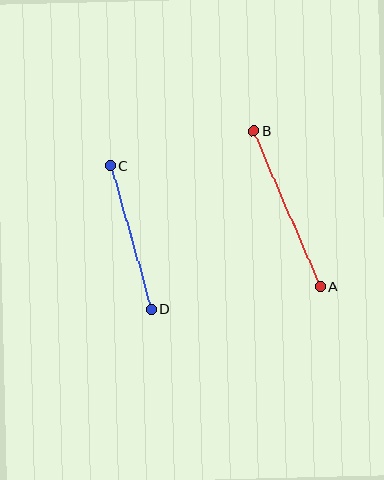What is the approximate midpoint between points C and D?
The midpoint is at approximately (131, 237) pixels.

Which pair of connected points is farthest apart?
Points A and B are farthest apart.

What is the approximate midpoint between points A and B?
The midpoint is at approximately (287, 209) pixels.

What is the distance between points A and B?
The distance is approximately 169 pixels.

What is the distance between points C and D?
The distance is approximately 149 pixels.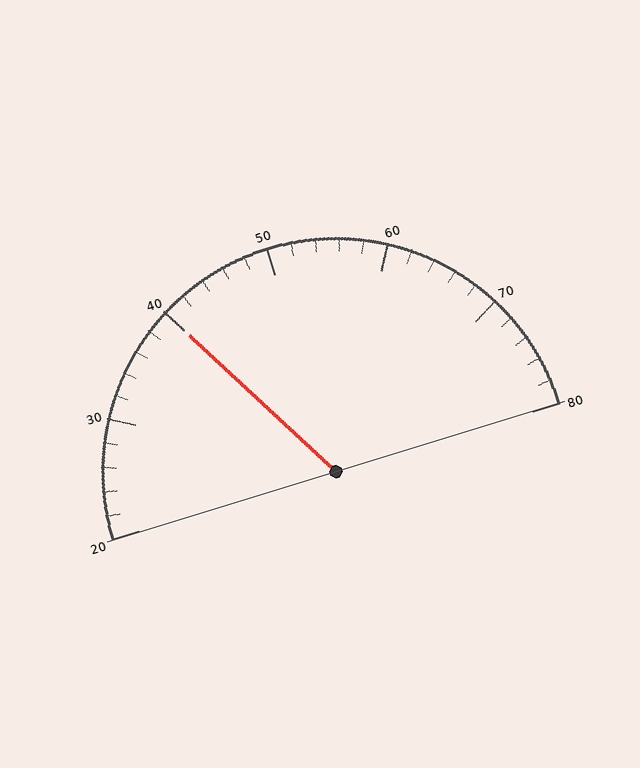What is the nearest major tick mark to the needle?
The nearest major tick mark is 40.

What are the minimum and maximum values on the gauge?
The gauge ranges from 20 to 80.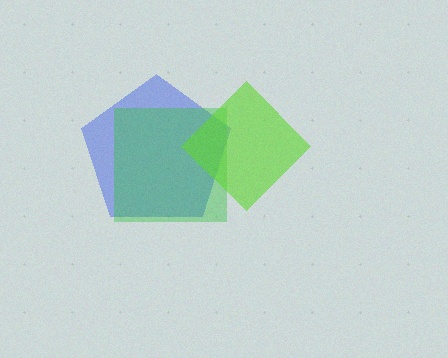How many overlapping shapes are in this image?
There are 3 overlapping shapes in the image.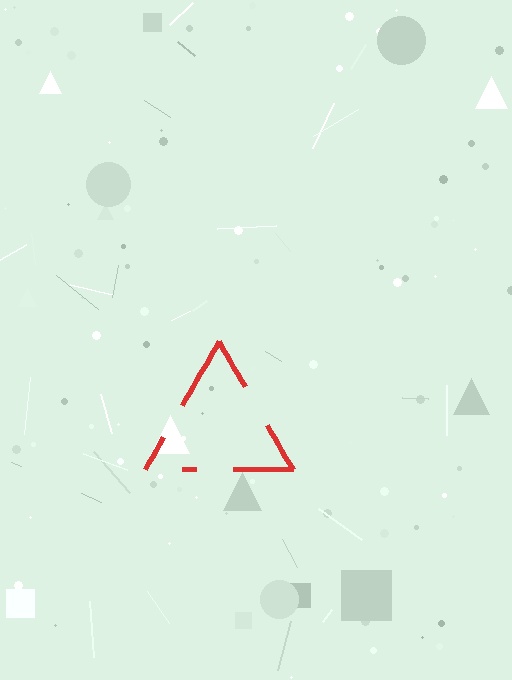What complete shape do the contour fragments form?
The contour fragments form a triangle.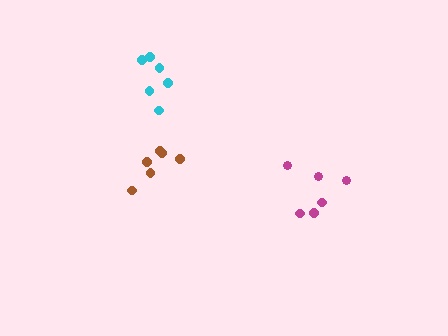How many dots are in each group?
Group 1: 6 dots, Group 2: 6 dots, Group 3: 6 dots (18 total).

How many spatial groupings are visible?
There are 3 spatial groupings.